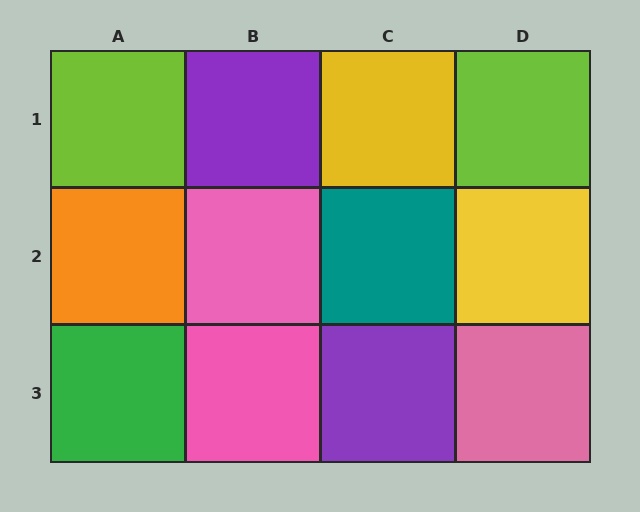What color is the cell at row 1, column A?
Lime.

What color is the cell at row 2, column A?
Orange.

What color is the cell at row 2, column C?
Teal.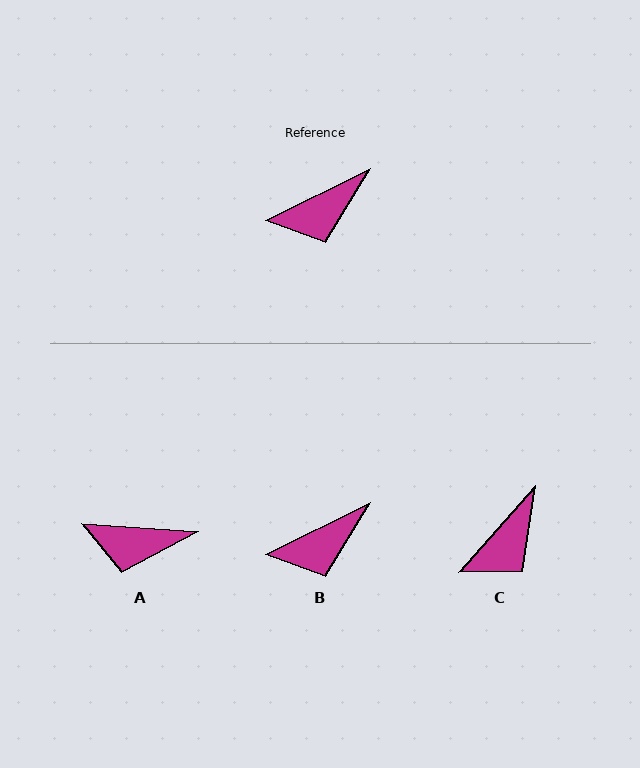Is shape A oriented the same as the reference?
No, it is off by about 30 degrees.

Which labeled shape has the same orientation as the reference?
B.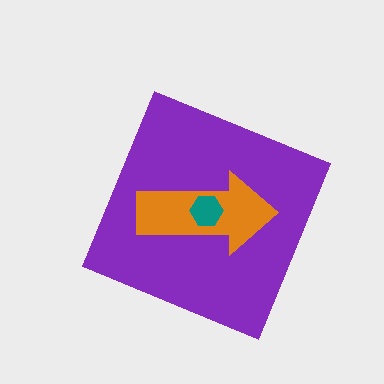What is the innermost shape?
The teal hexagon.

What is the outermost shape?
The purple diamond.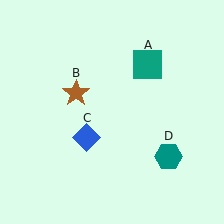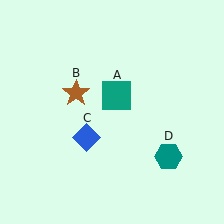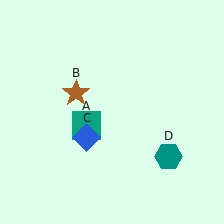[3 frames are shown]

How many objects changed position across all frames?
1 object changed position: teal square (object A).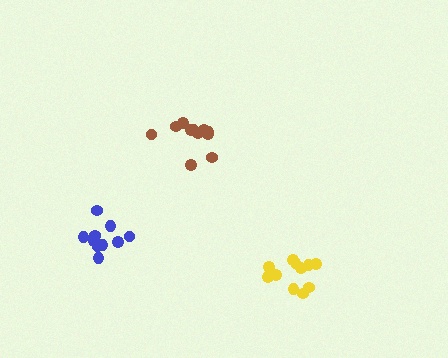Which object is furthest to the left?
The blue cluster is leftmost.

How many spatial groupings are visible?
There are 3 spatial groupings.